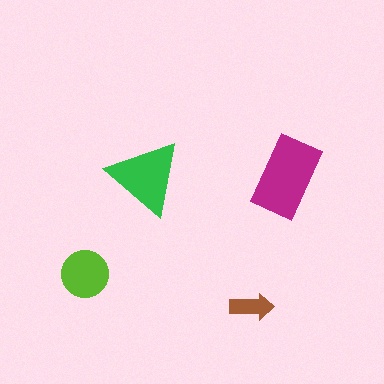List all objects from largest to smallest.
The magenta rectangle, the green triangle, the lime circle, the brown arrow.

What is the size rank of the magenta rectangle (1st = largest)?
1st.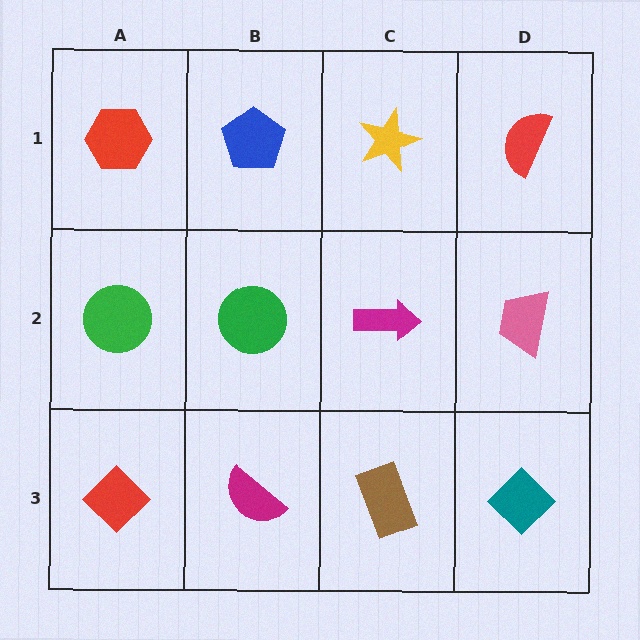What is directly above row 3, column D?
A pink trapezoid.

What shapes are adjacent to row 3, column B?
A green circle (row 2, column B), a red diamond (row 3, column A), a brown rectangle (row 3, column C).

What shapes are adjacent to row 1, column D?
A pink trapezoid (row 2, column D), a yellow star (row 1, column C).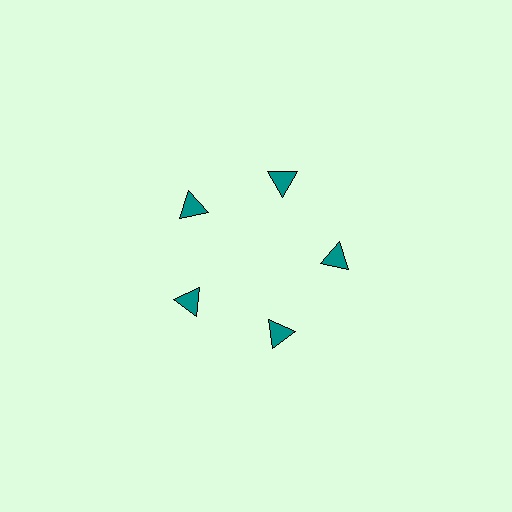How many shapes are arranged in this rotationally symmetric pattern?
There are 5 shapes, arranged in 5 groups of 1.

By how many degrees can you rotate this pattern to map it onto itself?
The pattern maps onto itself every 72 degrees of rotation.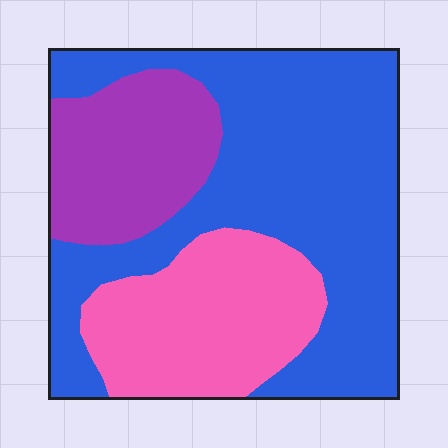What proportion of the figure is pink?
Pink takes up between a sixth and a third of the figure.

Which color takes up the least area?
Purple, at roughly 20%.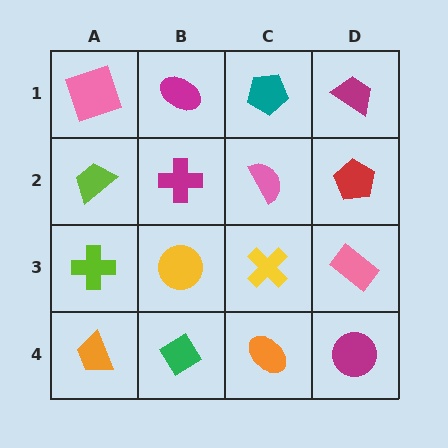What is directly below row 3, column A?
An orange trapezoid.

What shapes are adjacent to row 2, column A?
A pink square (row 1, column A), a lime cross (row 3, column A), a magenta cross (row 2, column B).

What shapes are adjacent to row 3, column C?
A pink semicircle (row 2, column C), an orange ellipse (row 4, column C), a yellow circle (row 3, column B), a pink rectangle (row 3, column D).